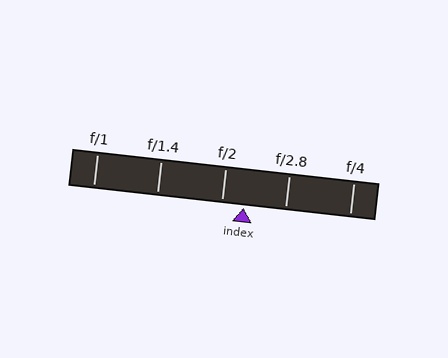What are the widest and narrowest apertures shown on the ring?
The widest aperture shown is f/1 and the narrowest is f/4.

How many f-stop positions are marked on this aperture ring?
There are 5 f-stop positions marked.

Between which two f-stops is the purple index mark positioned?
The index mark is between f/2 and f/2.8.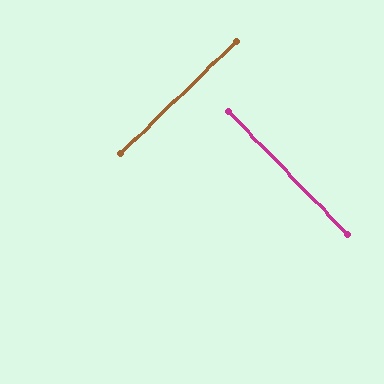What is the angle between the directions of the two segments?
Approximately 90 degrees.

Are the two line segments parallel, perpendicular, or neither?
Perpendicular — they meet at approximately 90°.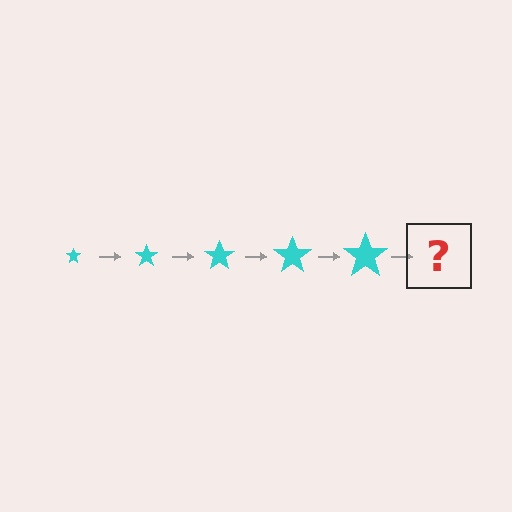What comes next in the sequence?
The next element should be a cyan star, larger than the previous one.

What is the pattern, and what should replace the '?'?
The pattern is that the star gets progressively larger each step. The '?' should be a cyan star, larger than the previous one.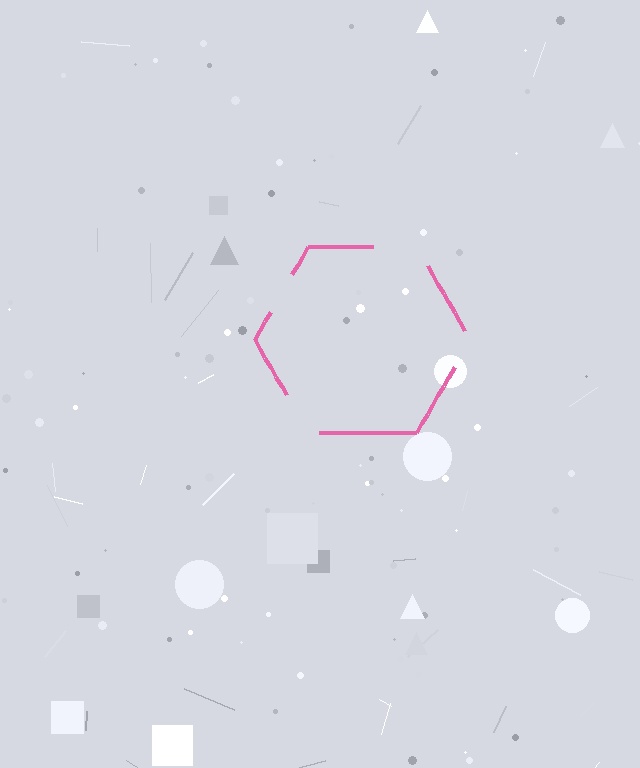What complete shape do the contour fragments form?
The contour fragments form a hexagon.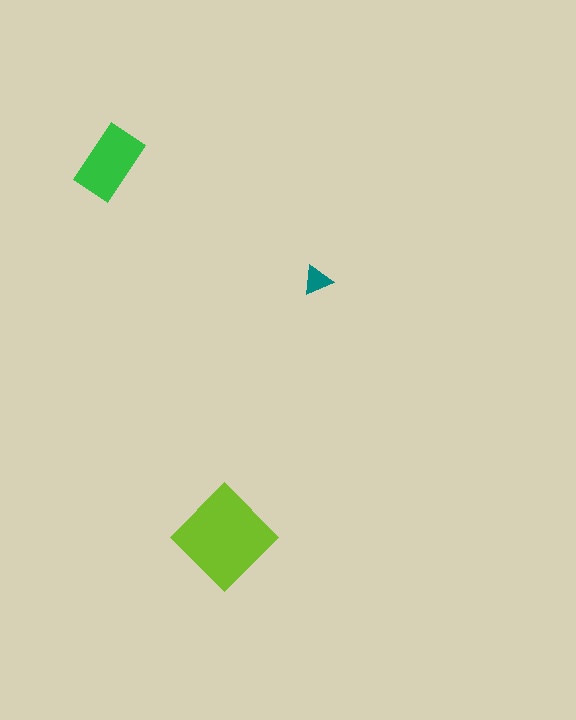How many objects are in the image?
There are 3 objects in the image.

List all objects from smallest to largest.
The teal triangle, the green rectangle, the lime diamond.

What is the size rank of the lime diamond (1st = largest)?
1st.